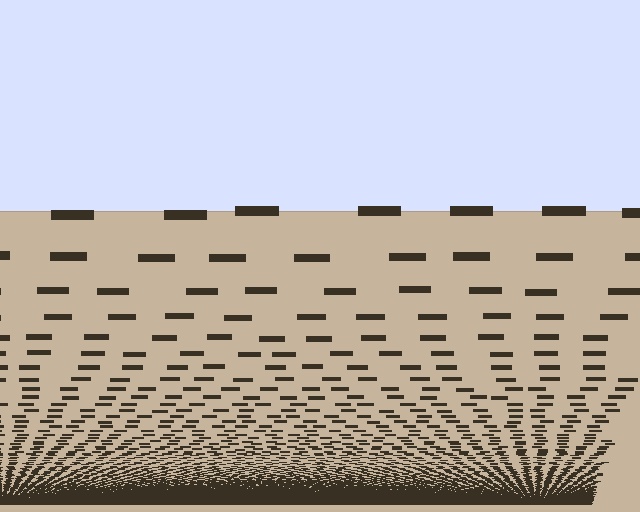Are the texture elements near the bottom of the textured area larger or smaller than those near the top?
Smaller. The gradient is inverted — elements near the bottom are smaller and denser.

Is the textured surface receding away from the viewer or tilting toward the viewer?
The surface appears to tilt toward the viewer. Texture elements get larger and sparser toward the top.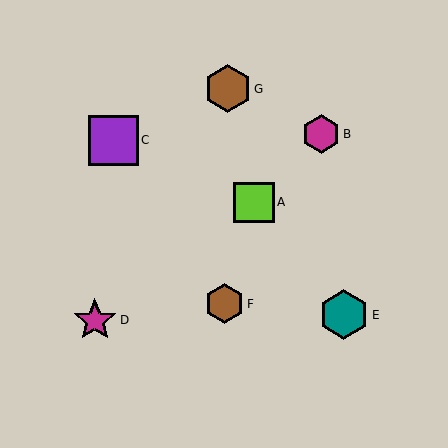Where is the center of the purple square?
The center of the purple square is at (113, 140).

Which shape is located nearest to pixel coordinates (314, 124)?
The magenta hexagon (labeled B) at (321, 134) is nearest to that location.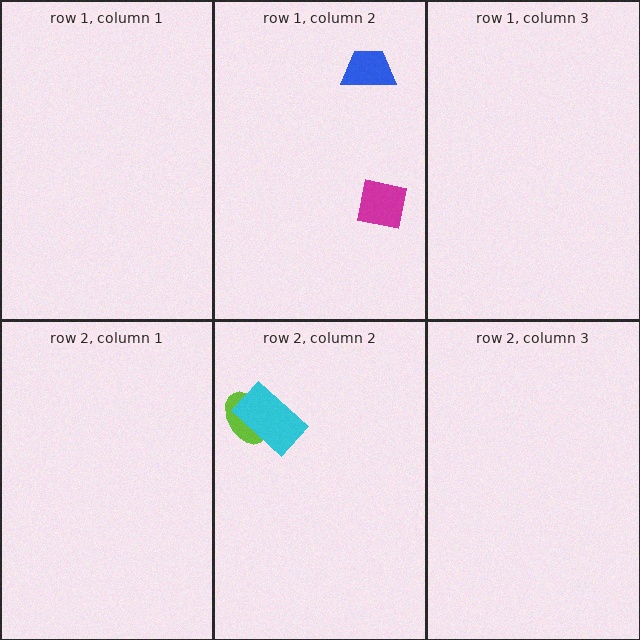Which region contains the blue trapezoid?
The row 1, column 2 region.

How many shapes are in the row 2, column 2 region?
2.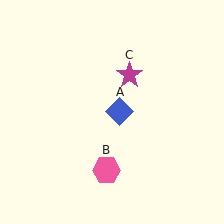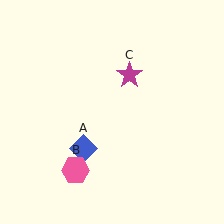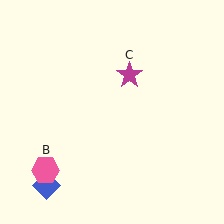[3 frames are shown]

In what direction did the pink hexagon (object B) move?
The pink hexagon (object B) moved left.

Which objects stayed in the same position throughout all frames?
Magenta star (object C) remained stationary.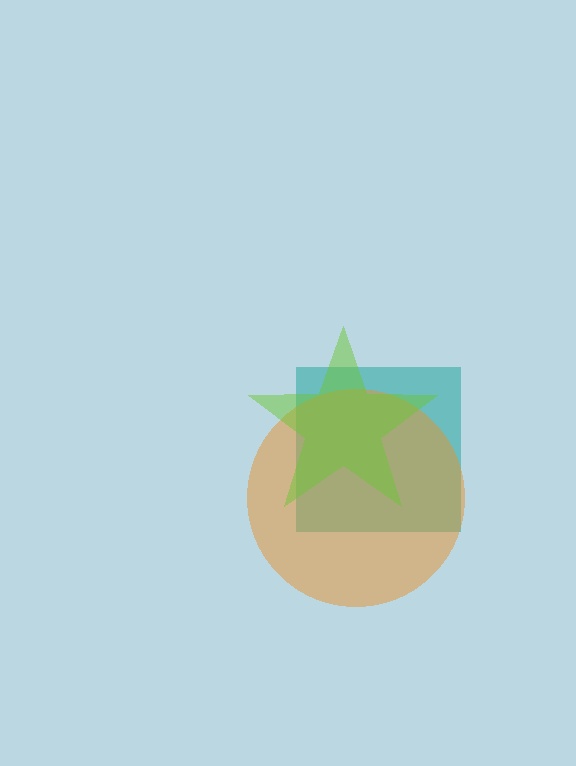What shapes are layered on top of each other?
The layered shapes are: a teal square, an orange circle, a lime star.